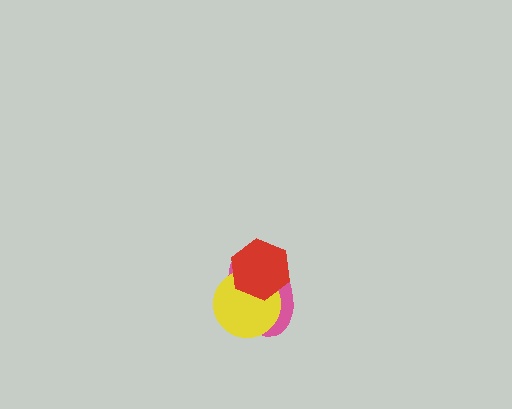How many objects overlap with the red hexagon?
2 objects overlap with the red hexagon.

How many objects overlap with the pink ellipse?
2 objects overlap with the pink ellipse.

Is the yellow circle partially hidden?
Yes, it is partially covered by another shape.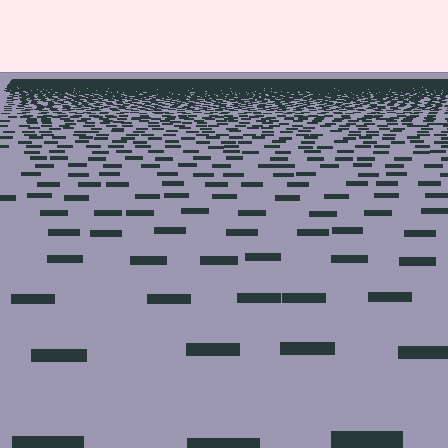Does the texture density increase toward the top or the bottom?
Density increases toward the top.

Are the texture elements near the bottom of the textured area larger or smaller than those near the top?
Larger. Near the bottom, elements are closer to the viewer and appear at a bigger on-screen size.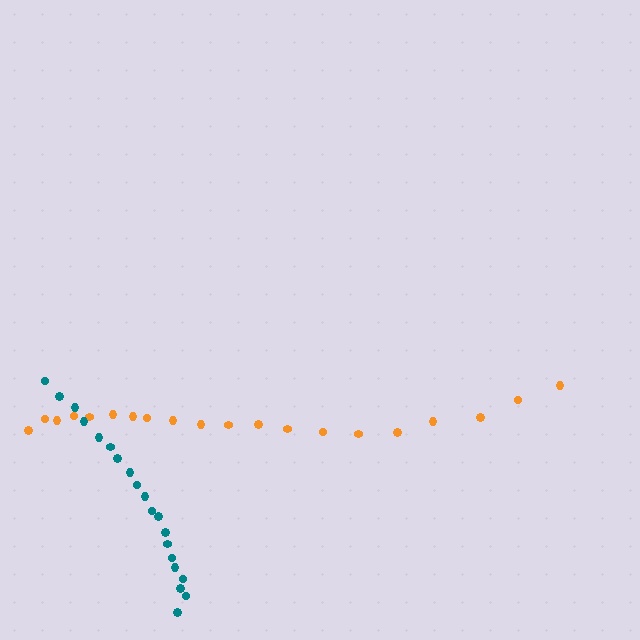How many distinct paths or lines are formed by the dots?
There are 2 distinct paths.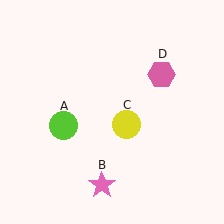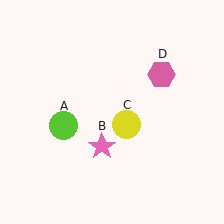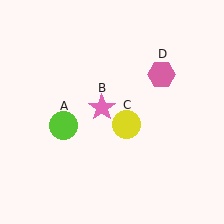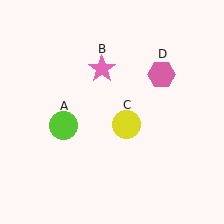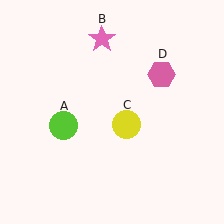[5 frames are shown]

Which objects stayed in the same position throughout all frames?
Lime circle (object A) and yellow circle (object C) and pink hexagon (object D) remained stationary.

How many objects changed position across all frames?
1 object changed position: pink star (object B).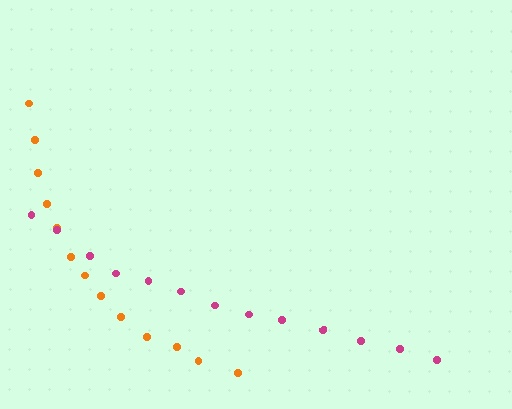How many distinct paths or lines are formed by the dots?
There are 2 distinct paths.